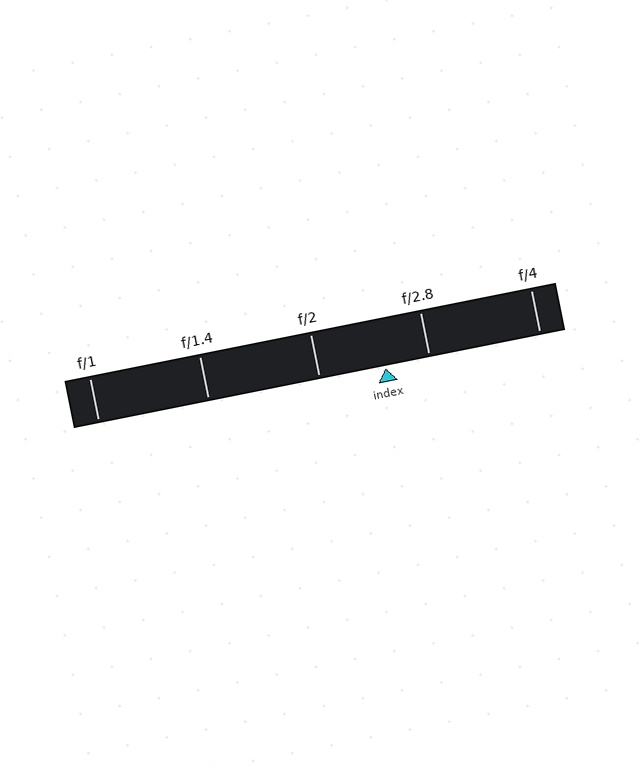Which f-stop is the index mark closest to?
The index mark is closest to f/2.8.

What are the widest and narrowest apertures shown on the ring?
The widest aperture shown is f/1 and the narrowest is f/4.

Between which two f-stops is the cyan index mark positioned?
The index mark is between f/2 and f/2.8.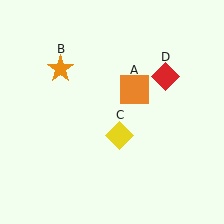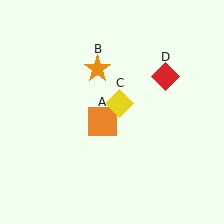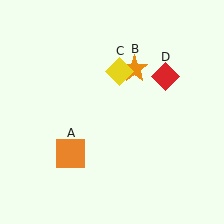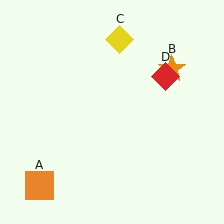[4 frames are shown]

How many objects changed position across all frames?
3 objects changed position: orange square (object A), orange star (object B), yellow diamond (object C).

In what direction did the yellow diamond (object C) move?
The yellow diamond (object C) moved up.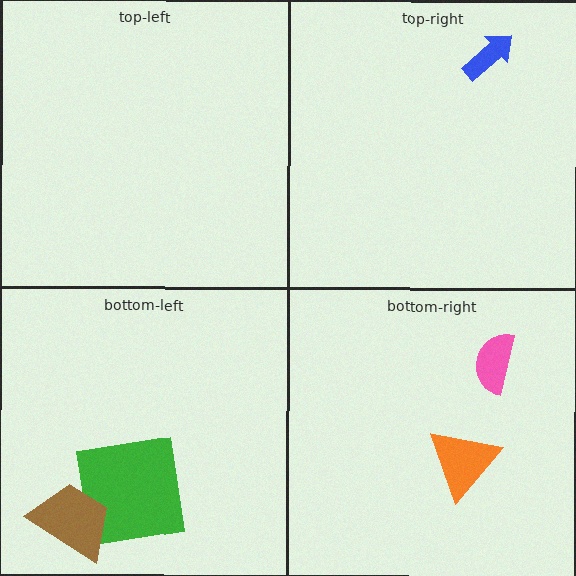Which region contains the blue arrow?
The top-right region.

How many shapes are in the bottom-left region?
2.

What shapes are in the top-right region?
The blue arrow.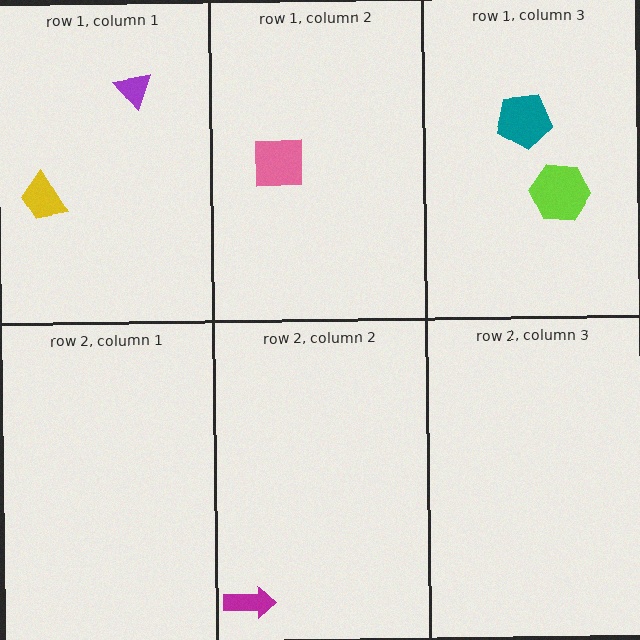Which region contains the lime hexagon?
The row 1, column 3 region.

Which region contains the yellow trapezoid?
The row 1, column 1 region.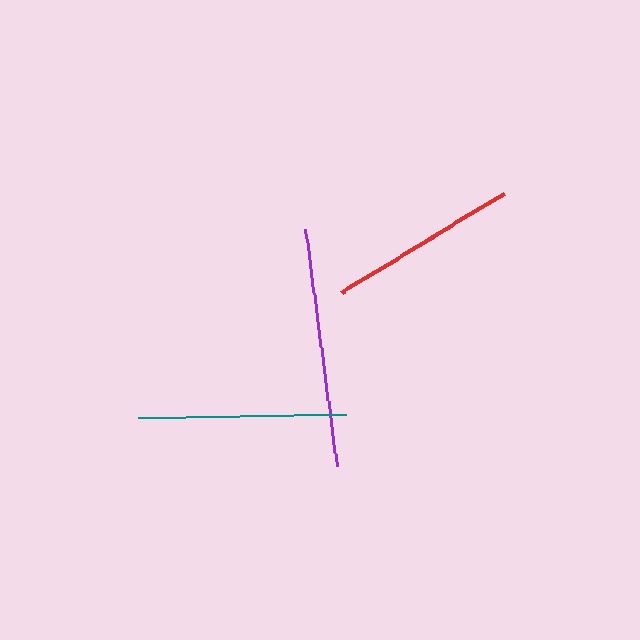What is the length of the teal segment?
The teal segment is approximately 208 pixels long.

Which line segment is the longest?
The purple line is the longest at approximately 239 pixels.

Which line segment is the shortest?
The red line is the shortest at approximately 190 pixels.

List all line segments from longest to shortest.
From longest to shortest: purple, teal, red.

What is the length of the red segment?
The red segment is approximately 190 pixels long.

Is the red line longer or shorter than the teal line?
The teal line is longer than the red line.